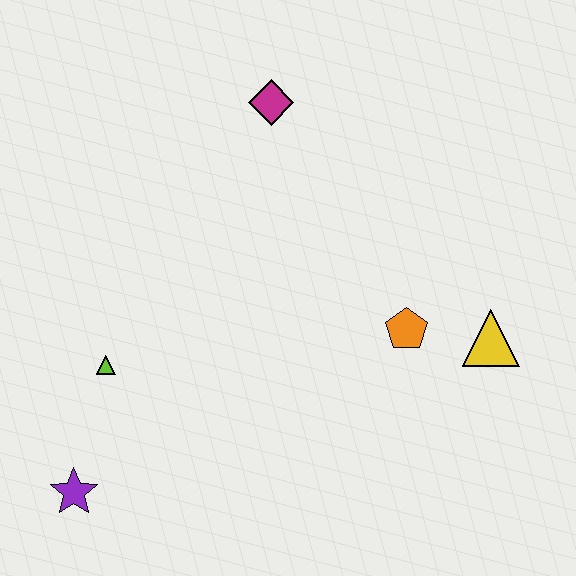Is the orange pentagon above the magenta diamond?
No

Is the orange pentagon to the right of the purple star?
Yes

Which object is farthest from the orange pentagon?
The purple star is farthest from the orange pentagon.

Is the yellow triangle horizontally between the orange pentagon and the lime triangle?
No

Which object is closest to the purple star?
The lime triangle is closest to the purple star.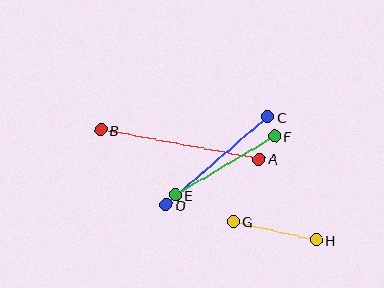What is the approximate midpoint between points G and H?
The midpoint is at approximately (275, 231) pixels.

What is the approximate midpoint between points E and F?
The midpoint is at approximately (225, 166) pixels.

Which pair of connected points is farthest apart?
Points A and B are farthest apart.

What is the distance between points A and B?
The distance is approximately 161 pixels.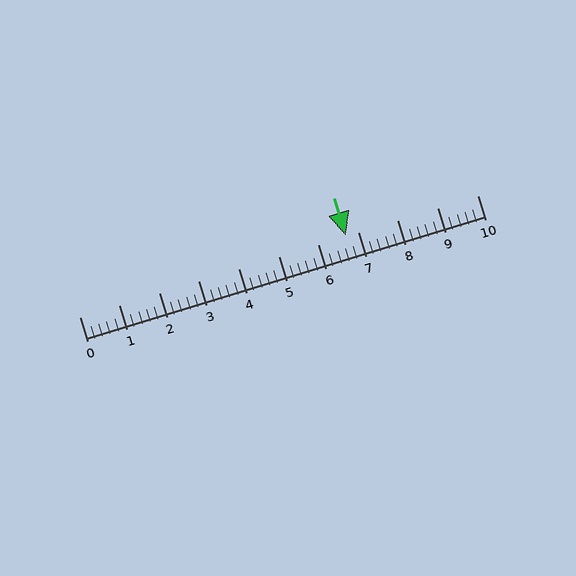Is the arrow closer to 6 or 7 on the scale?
The arrow is closer to 7.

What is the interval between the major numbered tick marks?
The major tick marks are spaced 1 units apart.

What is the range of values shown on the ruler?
The ruler shows values from 0 to 10.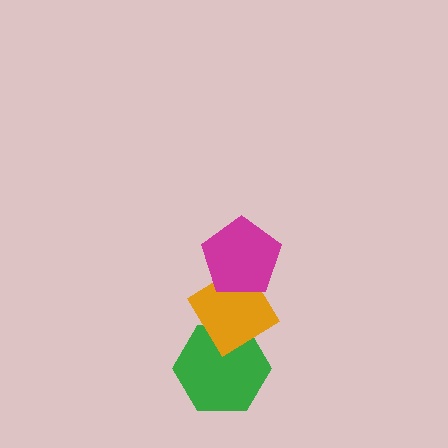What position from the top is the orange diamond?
The orange diamond is 2nd from the top.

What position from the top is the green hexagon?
The green hexagon is 3rd from the top.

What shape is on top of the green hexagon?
The orange diamond is on top of the green hexagon.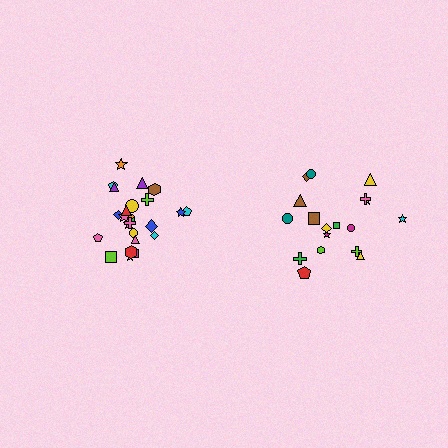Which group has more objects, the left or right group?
The left group.